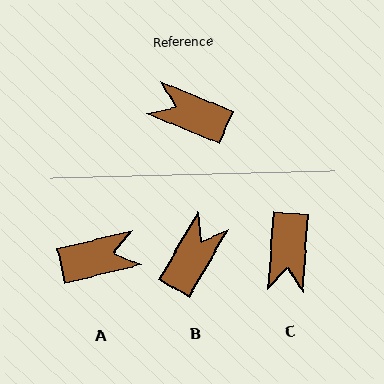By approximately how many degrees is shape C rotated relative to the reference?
Approximately 109 degrees counter-clockwise.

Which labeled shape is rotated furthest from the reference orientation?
A, about 143 degrees away.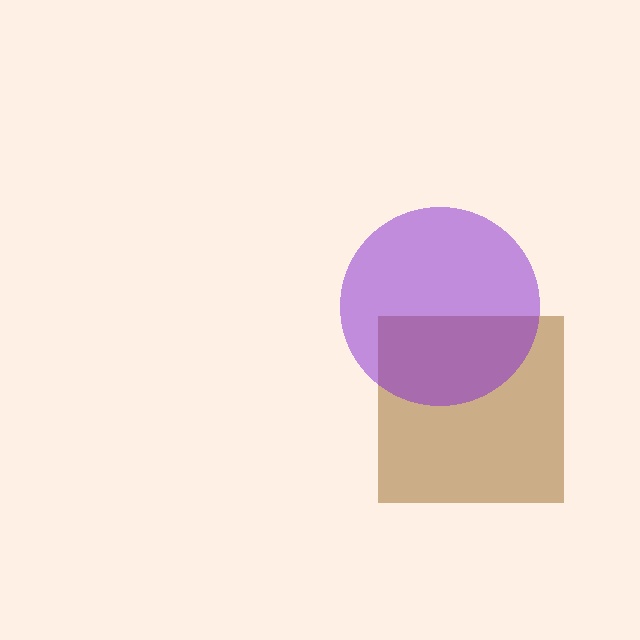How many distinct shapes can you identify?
There are 2 distinct shapes: a brown square, a purple circle.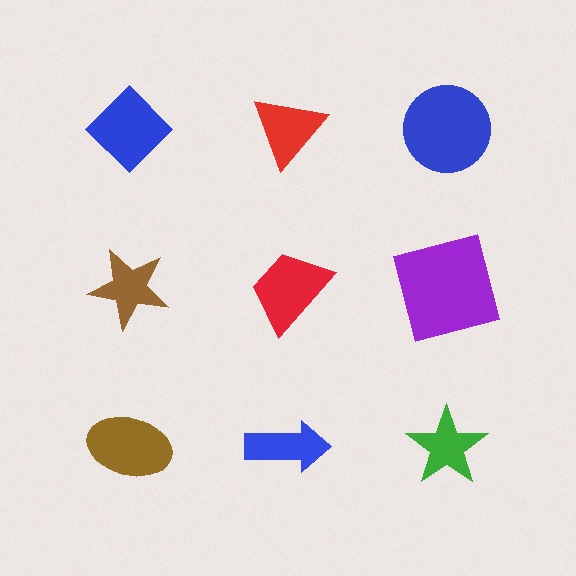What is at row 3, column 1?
A brown ellipse.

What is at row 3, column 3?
A green star.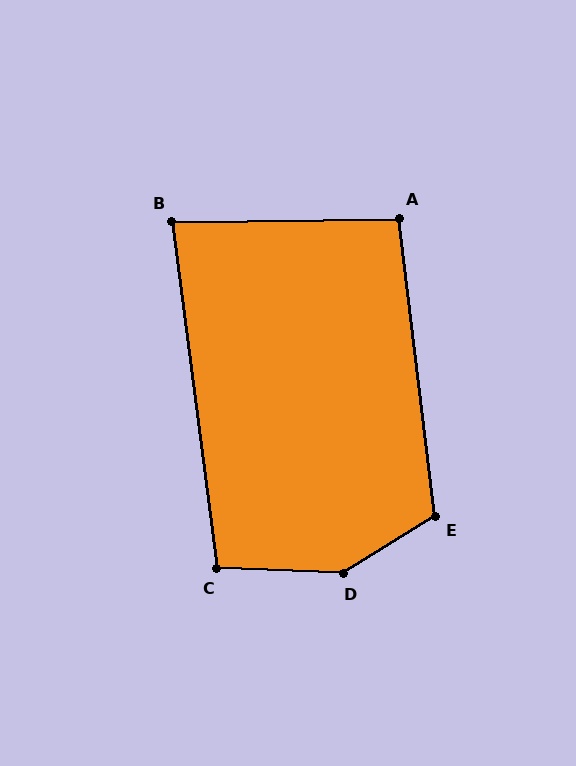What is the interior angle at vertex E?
Approximately 115 degrees (obtuse).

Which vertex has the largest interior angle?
D, at approximately 146 degrees.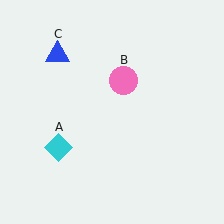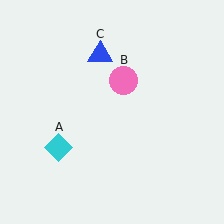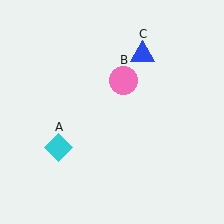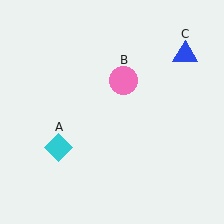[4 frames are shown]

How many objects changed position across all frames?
1 object changed position: blue triangle (object C).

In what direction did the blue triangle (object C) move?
The blue triangle (object C) moved right.